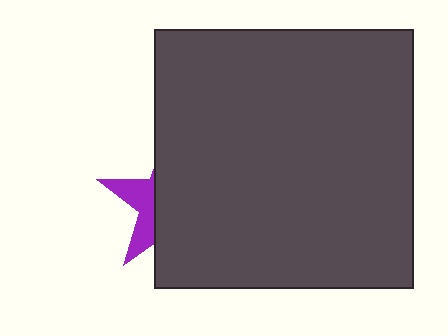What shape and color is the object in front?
The object in front is a dark gray square.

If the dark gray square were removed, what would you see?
You would see the complete purple star.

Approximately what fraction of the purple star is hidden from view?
Roughly 70% of the purple star is hidden behind the dark gray square.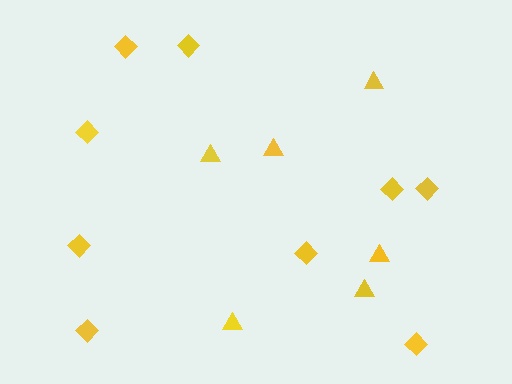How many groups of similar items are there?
There are 2 groups: one group of diamonds (9) and one group of triangles (6).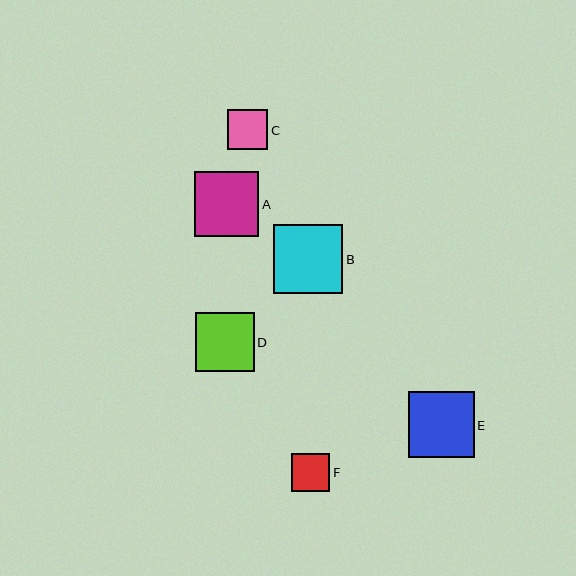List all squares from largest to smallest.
From largest to smallest: B, E, A, D, C, F.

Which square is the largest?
Square B is the largest with a size of approximately 69 pixels.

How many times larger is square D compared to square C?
Square D is approximately 1.5 times the size of square C.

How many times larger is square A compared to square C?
Square A is approximately 1.6 times the size of square C.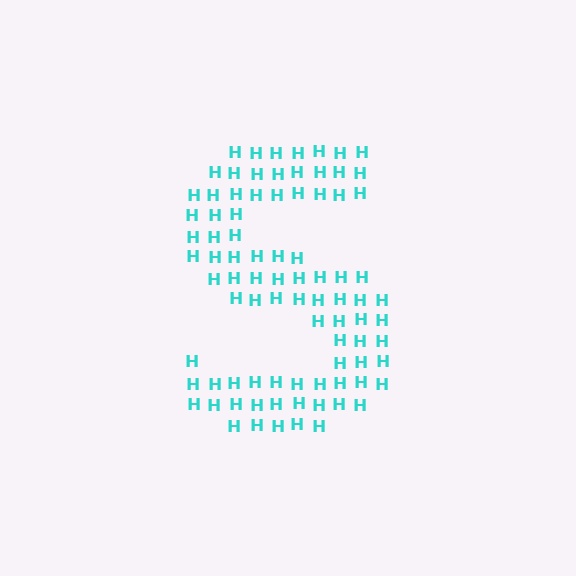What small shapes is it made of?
It is made of small letter H's.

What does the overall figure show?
The overall figure shows the letter S.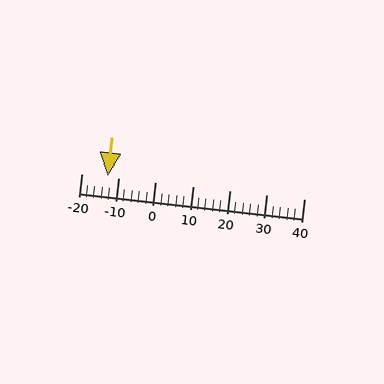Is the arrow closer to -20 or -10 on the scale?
The arrow is closer to -10.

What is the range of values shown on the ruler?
The ruler shows values from -20 to 40.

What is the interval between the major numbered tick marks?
The major tick marks are spaced 10 units apart.